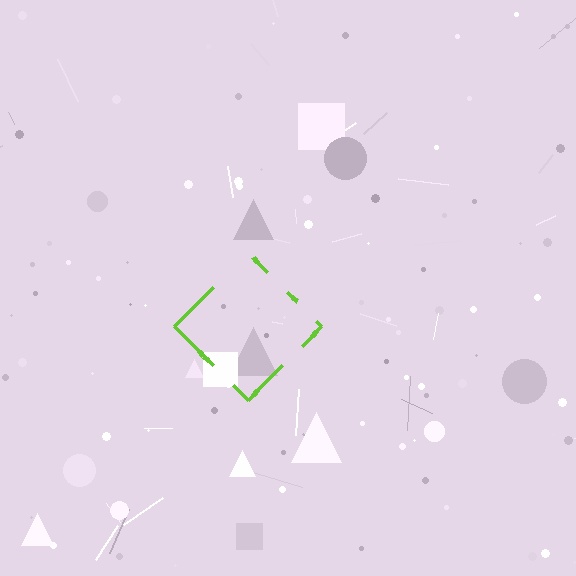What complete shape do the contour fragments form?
The contour fragments form a diamond.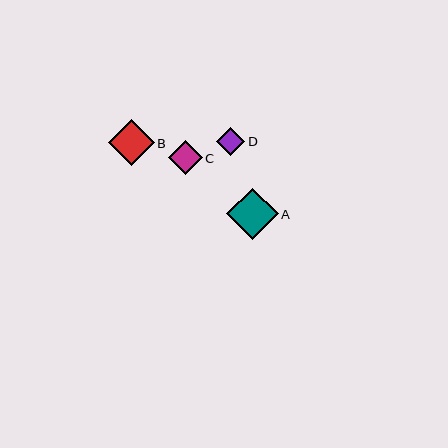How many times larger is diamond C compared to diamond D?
Diamond C is approximately 1.2 times the size of diamond D.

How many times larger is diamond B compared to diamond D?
Diamond B is approximately 1.6 times the size of diamond D.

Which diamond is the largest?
Diamond A is the largest with a size of approximately 51 pixels.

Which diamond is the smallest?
Diamond D is the smallest with a size of approximately 28 pixels.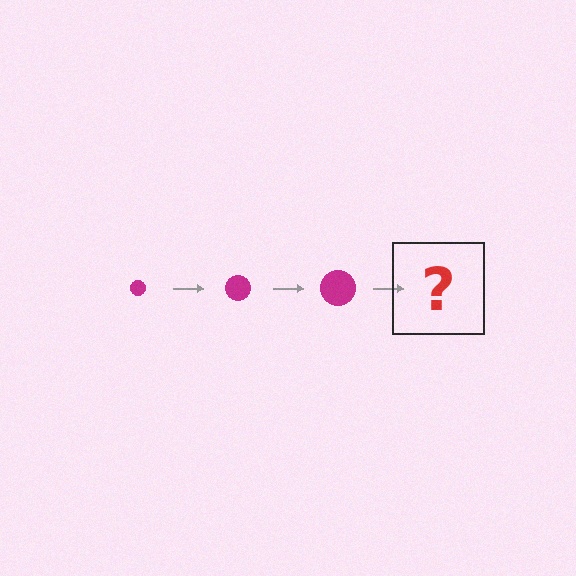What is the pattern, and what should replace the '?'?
The pattern is that the circle gets progressively larger each step. The '?' should be a magenta circle, larger than the previous one.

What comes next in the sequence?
The next element should be a magenta circle, larger than the previous one.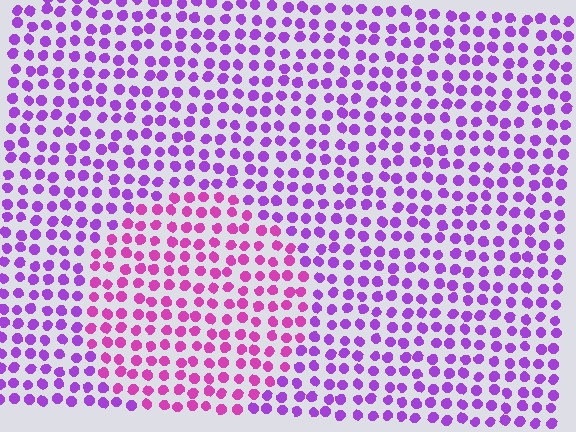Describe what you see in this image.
The image is filled with small purple elements in a uniform arrangement. A circle-shaped region is visible where the elements are tinted to a slightly different hue, forming a subtle color boundary.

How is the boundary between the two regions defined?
The boundary is defined purely by a slight shift in hue (about 33 degrees). Spacing, size, and orientation are identical on both sides.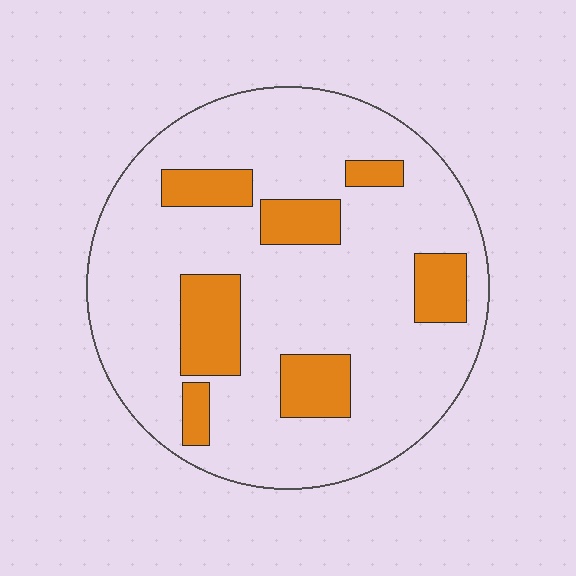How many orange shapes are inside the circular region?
7.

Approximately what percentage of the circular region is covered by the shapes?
Approximately 20%.